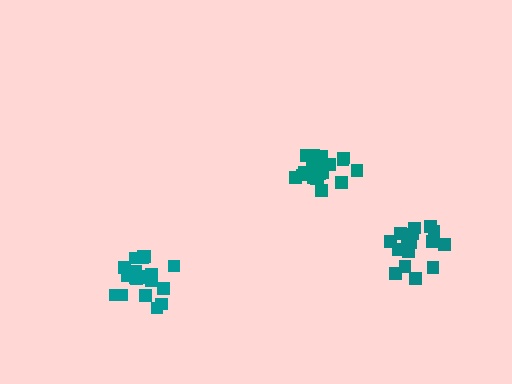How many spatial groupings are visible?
There are 3 spatial groupings.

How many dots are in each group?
Group 1: 20 dots, Group 2: 20 dots, Group 3: 16 dots (56 total).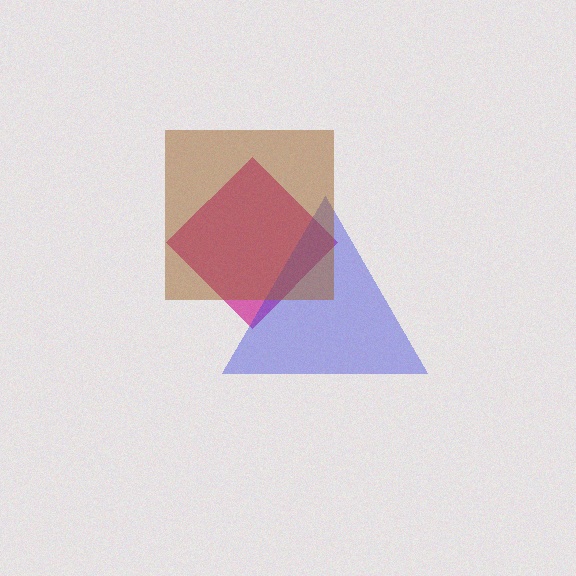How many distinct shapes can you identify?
There are 3 distinct shapes: a magenta diamond, a blue triangle, a brown square.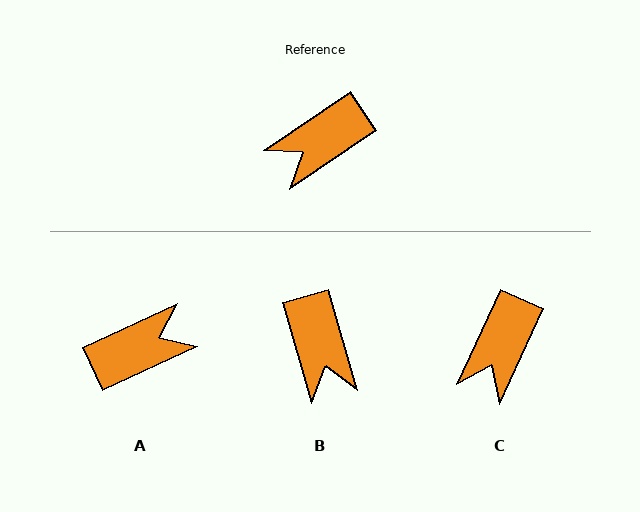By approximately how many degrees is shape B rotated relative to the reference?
Approximately 72 degrees counter-clockwise.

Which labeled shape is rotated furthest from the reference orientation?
A, about 170 degrees away.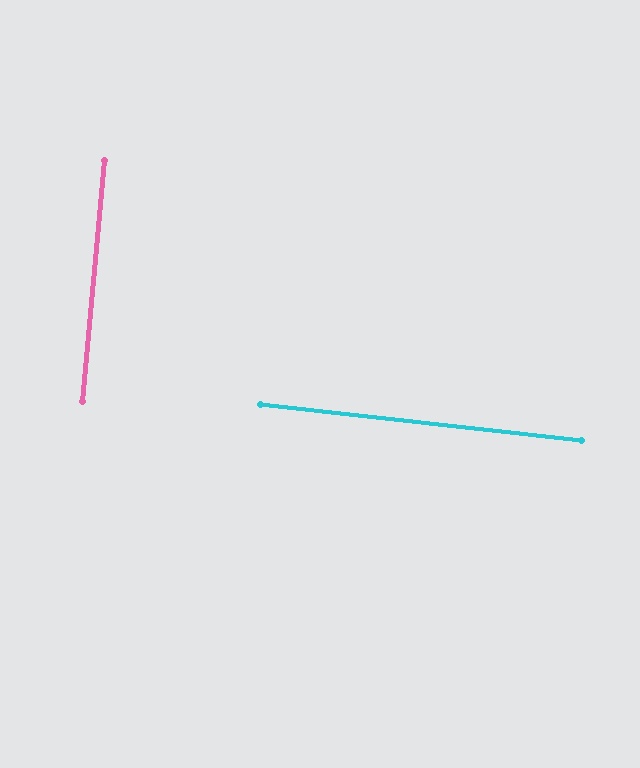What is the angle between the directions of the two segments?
Approximately 89 degrees.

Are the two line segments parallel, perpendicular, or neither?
Perpendicular — they meet at approximately 89°.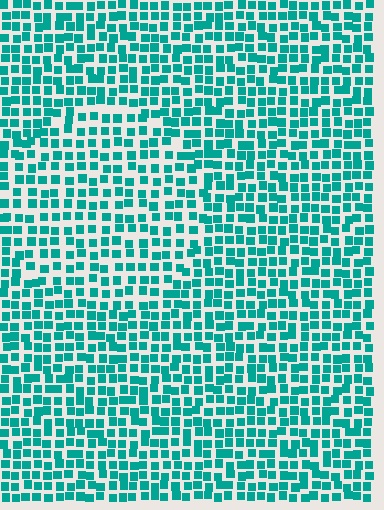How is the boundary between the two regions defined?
The boundary is defined by a change in element density (approximately 1.4x ratio). All elements are the same color, size, and shape.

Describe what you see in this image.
The image contains small teal elements arranged at two different densities. A circle-shaped region is visible where the elements are less densely packed than the surrounding area.